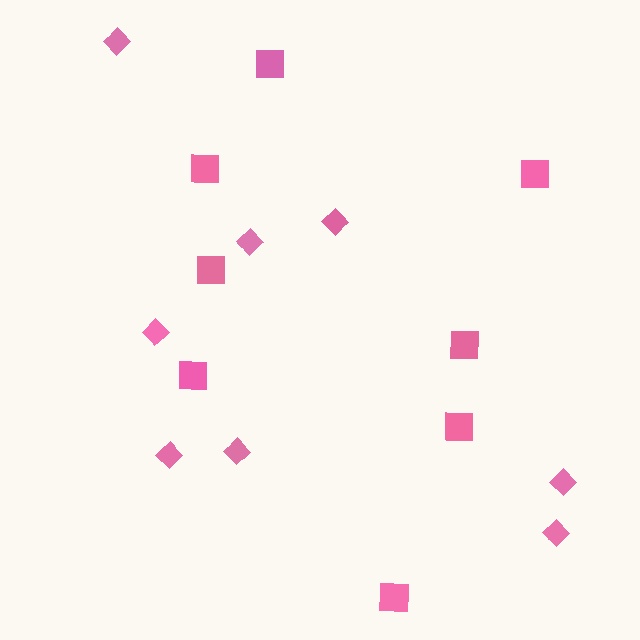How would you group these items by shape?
There are 2 groups: one group of diamonds (8) and one group of squares (8).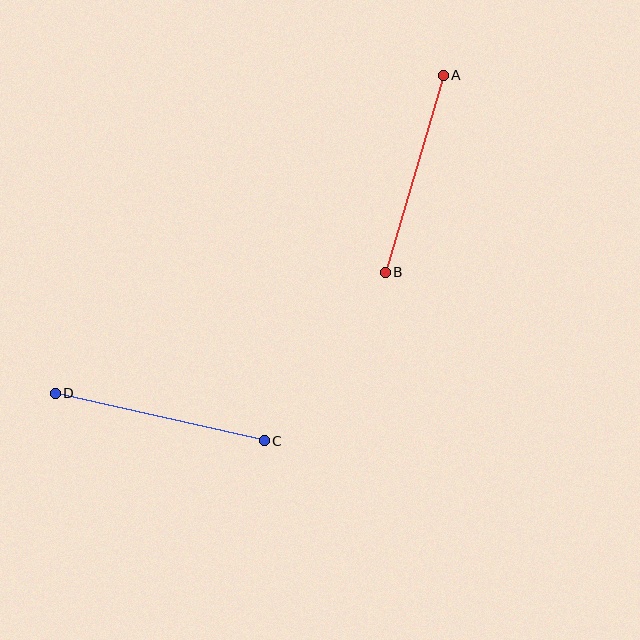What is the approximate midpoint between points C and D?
The midpoint is at approximately (160, 417) pixels.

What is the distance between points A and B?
The distance is approximately 206 pixels.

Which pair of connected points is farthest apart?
Points C and D are farthest apart.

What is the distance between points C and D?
The distance is approximately 214 pixels.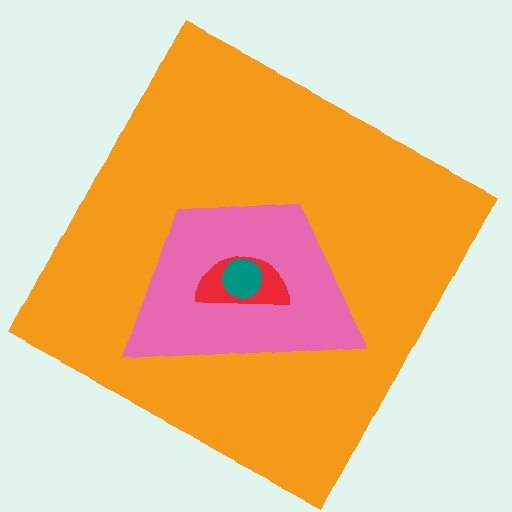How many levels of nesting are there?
4.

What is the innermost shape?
The teal circle.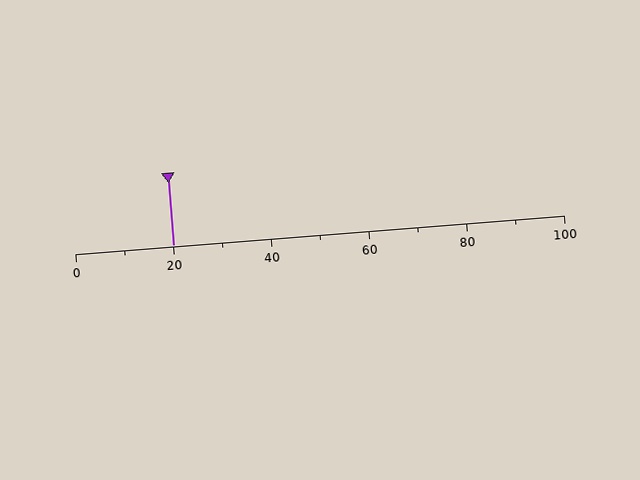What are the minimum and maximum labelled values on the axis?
The axis runs from 0 to 100.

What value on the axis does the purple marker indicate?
The marker indicates approximately 20.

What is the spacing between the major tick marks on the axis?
The major ticks are spaced 20 apart.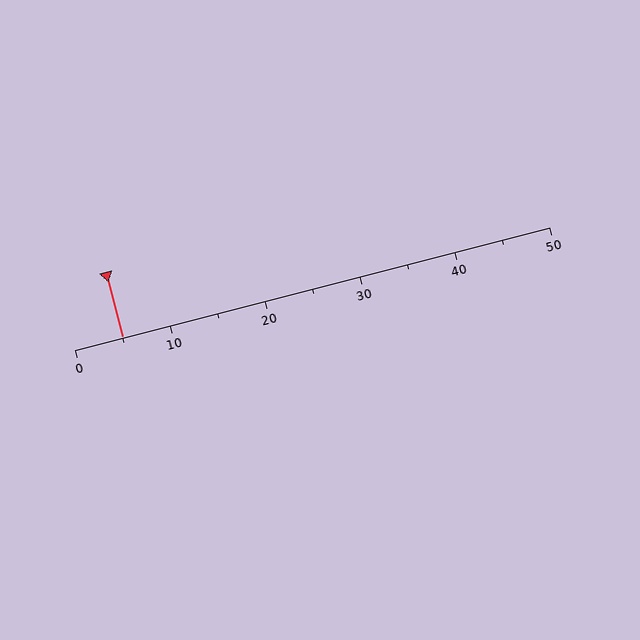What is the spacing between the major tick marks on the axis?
The major ticks are spaced 10 apart.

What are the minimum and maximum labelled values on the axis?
The axis runs from 0 to 50.